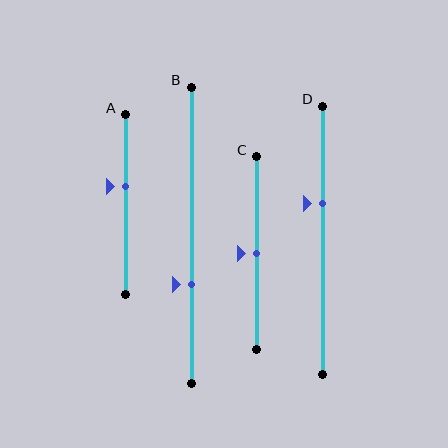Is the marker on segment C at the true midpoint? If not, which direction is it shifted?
Yes, the marker on segment C is at the true midpoint.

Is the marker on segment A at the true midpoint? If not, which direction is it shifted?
No, the marker on segment A is shifted upward by about 10% of the segment length.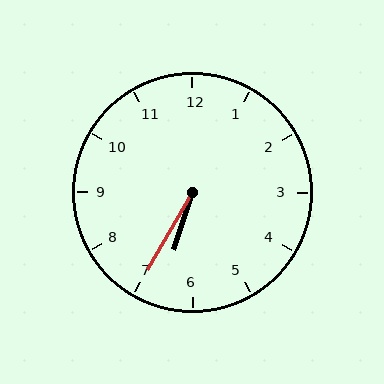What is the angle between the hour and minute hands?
Approximately 12 degrees.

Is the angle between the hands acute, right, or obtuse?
It is acute.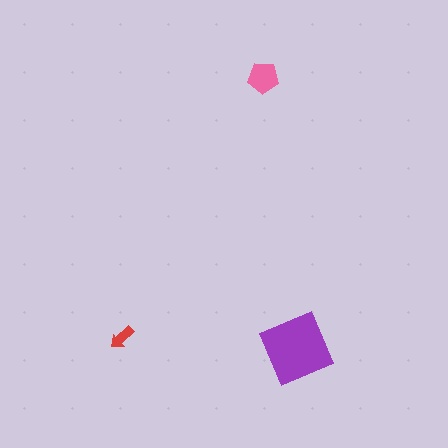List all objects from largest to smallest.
The purple diamond, the pink pentagon, the red arrow.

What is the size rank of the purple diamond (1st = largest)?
1st.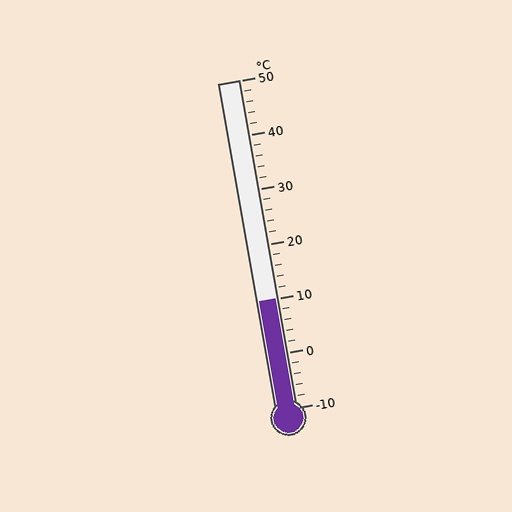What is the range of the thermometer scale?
The thermometer scale ranges from -10°C to 50°C.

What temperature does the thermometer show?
The thermometer shows approximately 10°C.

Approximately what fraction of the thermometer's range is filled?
The thermometer is filled to approximately 35% of its range.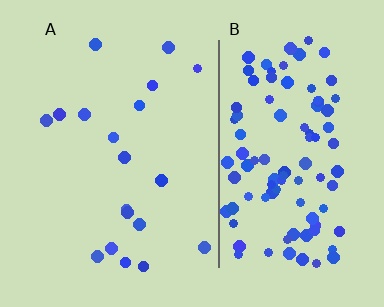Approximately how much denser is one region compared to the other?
Approximately 5.4× — region B over region A.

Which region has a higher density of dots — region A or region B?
B (the right).